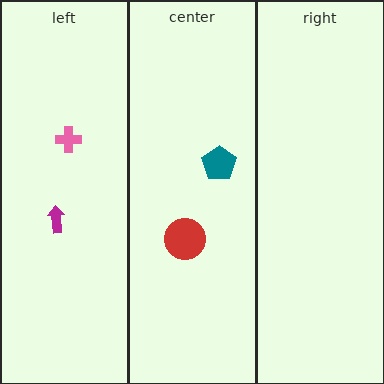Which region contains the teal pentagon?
The center region.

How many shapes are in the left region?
2.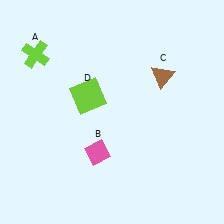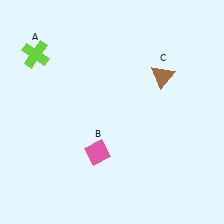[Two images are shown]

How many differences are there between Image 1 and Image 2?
There is 1 difference between the two images.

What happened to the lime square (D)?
The lime square (D) was removed in Image 2. It was in the top-left area of Image 1.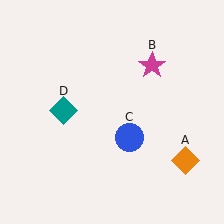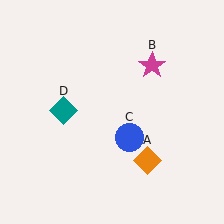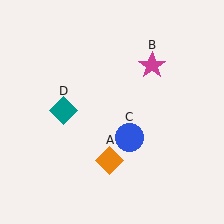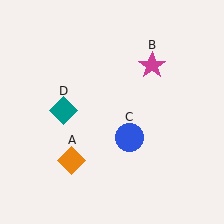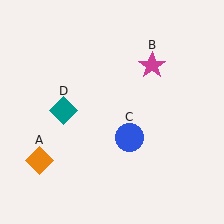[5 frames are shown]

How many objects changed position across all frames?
1 object changed position: orange diamond (object A).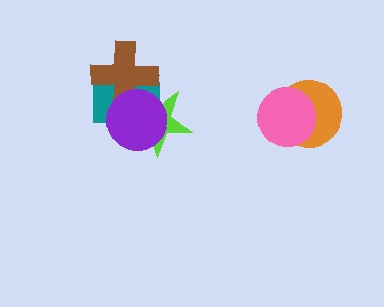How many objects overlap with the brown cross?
3 objects overlap with the brown cross.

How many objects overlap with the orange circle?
1 object overlaps with the orange circle.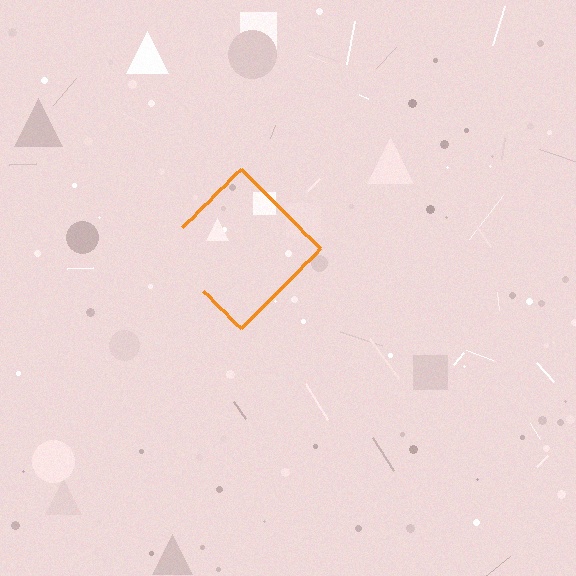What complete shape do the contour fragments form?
The contour fragments form a diamond.